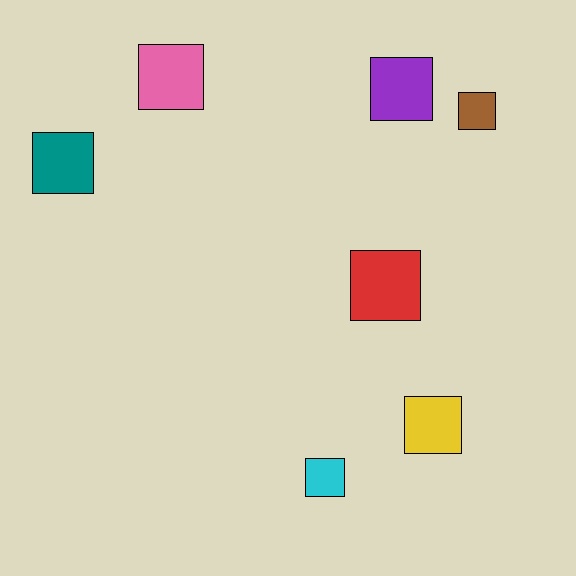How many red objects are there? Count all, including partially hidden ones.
There is 1 red object.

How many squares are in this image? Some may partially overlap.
There are 7 squares.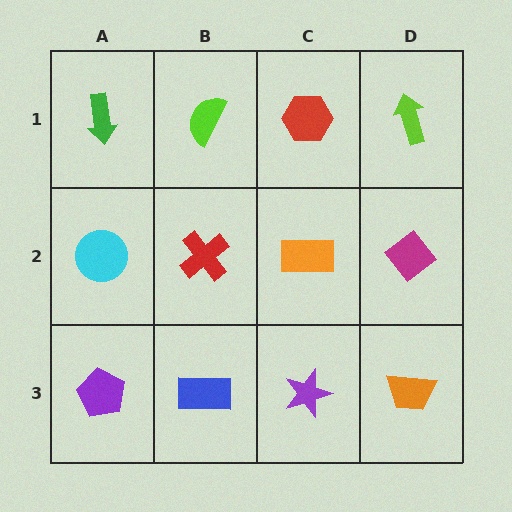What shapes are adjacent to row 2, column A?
A green arrow (row 1, column A), a purple pentagon (row 3, column A), a red cross (row 2, column B).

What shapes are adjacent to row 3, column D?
A magenta diamond (row 2, column D), a purple star (row 3, column C).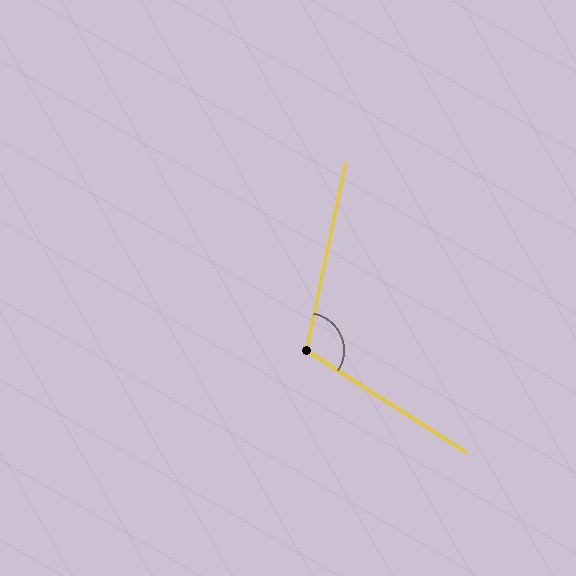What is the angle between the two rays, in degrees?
Approximately 111 degrees.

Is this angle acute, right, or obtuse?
It is obtuse.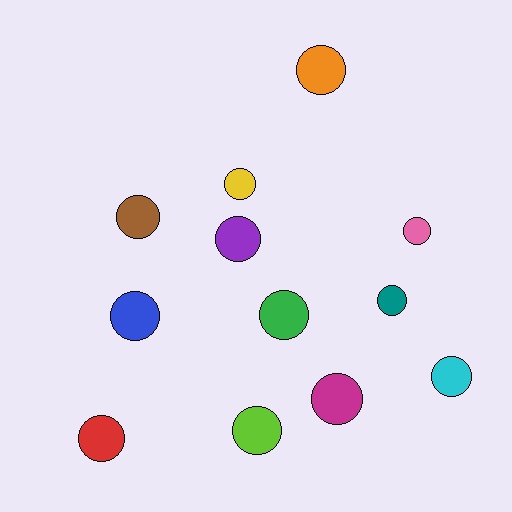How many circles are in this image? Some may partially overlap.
There are 12 circles.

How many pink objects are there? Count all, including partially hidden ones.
There is 1 pink object.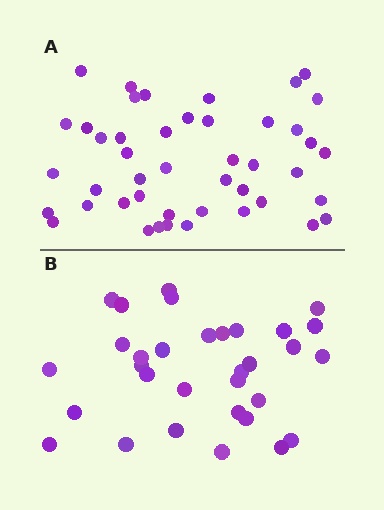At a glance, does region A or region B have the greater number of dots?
Region A (the top region) has more dots.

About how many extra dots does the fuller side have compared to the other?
Region A has approximately 15 more dots than region B.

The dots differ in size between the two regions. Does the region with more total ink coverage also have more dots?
No. Region B has more total ink coverage because its dots are larger, but region A actually contains more individual dots. Total area can be misleading — the number of items is what matters here.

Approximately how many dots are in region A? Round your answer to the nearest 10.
About 40 dots. (The exact count is 45, which rounds to 40.)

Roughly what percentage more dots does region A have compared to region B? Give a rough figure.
About 40% more.